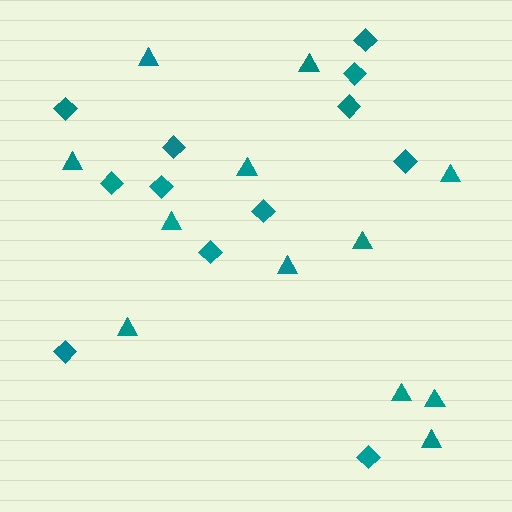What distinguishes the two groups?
There are 2 groups: one group of triangles (12) and one group of diamonds (12).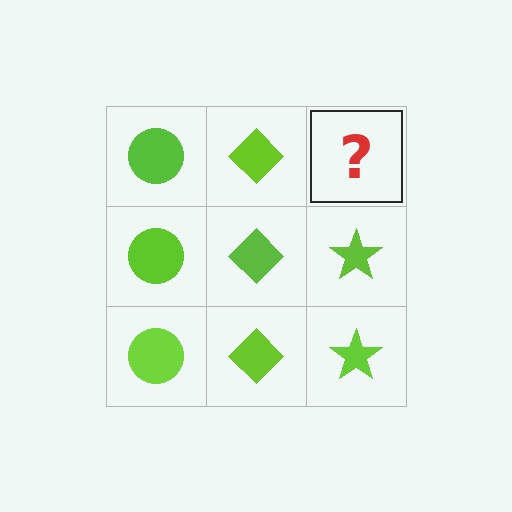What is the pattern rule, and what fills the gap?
The rule is that each column has a consistent shape. The gap should be filled with a lime star.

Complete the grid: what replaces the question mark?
The question mark should be replaced with a lime star.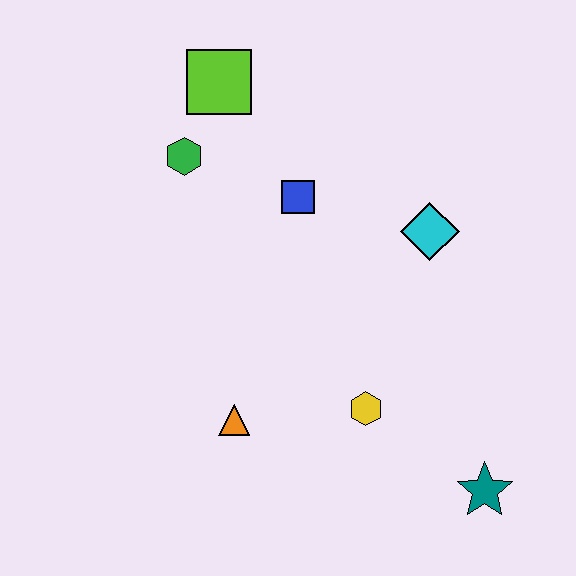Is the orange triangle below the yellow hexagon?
Yes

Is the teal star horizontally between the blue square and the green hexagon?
No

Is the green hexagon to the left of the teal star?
Yes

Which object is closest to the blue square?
The green hexagon is closest to the blue square.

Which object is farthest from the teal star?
The lime square is farthest from the teal star.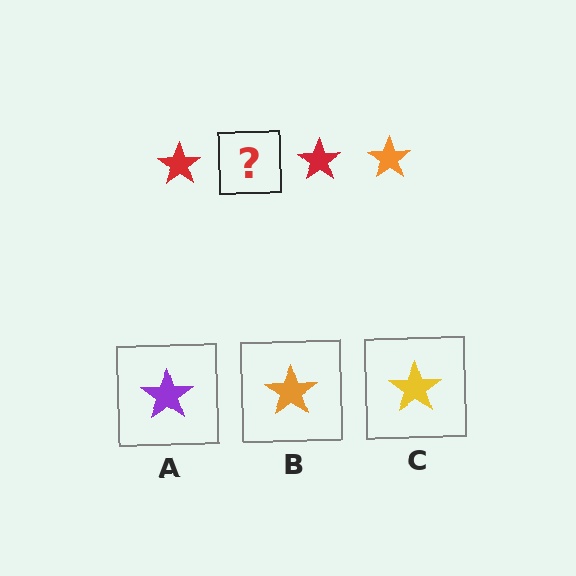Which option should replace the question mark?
Option B.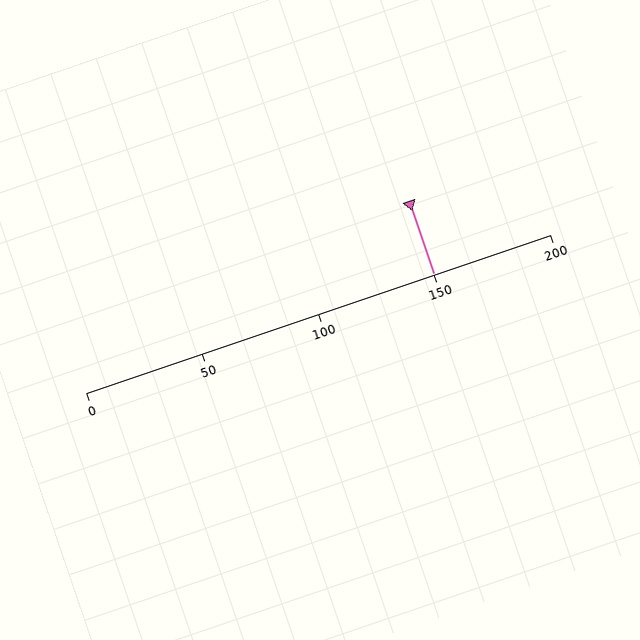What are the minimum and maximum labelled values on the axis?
The axis runs from 0 to 200.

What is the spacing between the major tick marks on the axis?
The major ticks are spaced 50 apart.